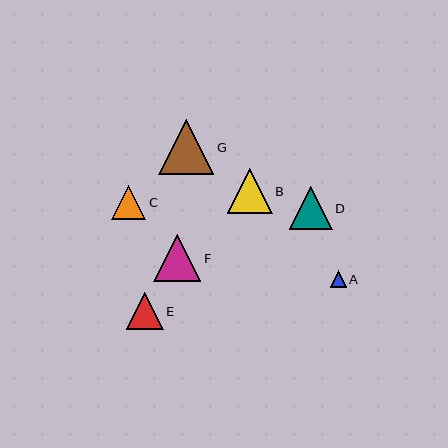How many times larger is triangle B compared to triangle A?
Triangle B is approximately 2.8 times the size of triangle A.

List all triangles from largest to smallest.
From largest to smallest: G, F, B, D, E, C, A.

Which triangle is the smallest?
Triangle A is the smallest with a size of approximately 16 pixels.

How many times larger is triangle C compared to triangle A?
Triangle C is approximately 2.1 times the size of triangle A.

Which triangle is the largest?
Triangle G is the largest with a size of approximately 55 pixels.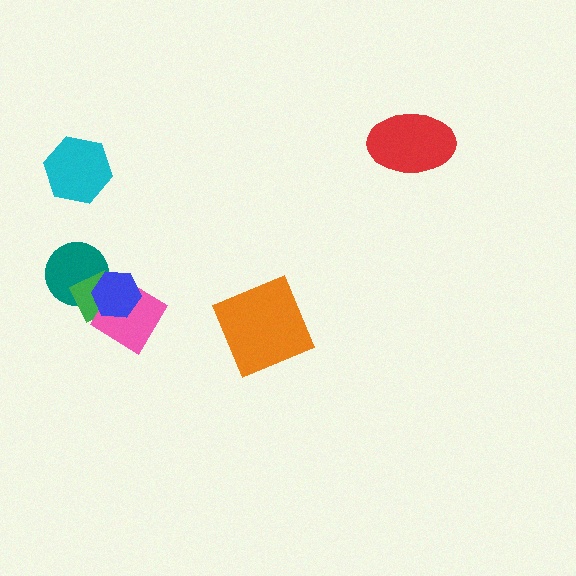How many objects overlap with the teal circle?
2 objects overlap with the teal circle.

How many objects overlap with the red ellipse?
0 objects overlap with the red ellipse.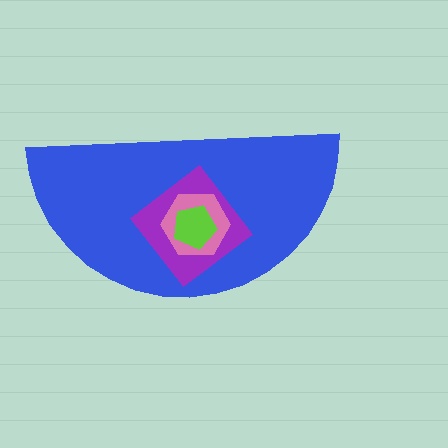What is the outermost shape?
The blue semicircle.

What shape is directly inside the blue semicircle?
The purple diamond.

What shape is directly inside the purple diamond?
The pink hexagon.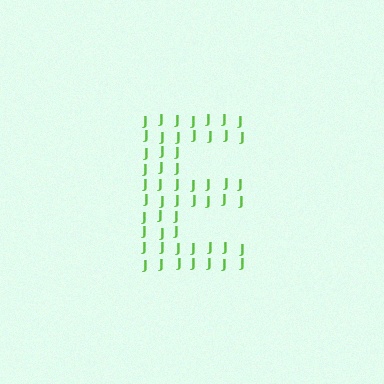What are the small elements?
The small elements are letter J's.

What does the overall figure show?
The overall figure shows the letter E.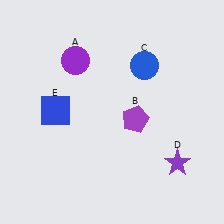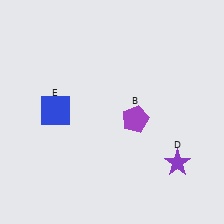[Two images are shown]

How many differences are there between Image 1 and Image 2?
There are 2 differences between the two images.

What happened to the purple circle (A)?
The purple circle (A) was removed in Image 2. It was in the top-left area of Image 1.